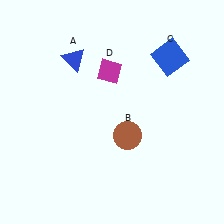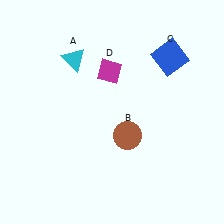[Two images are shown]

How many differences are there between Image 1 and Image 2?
There is 1 difference between the two images.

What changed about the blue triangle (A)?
In Image 1, A is blue. In Image 2, it changed to cyan.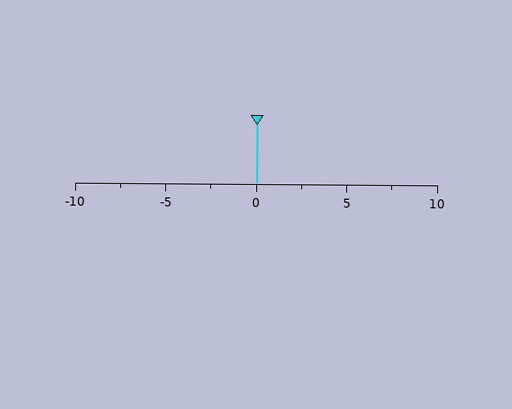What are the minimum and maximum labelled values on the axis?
The axis runs from -10 to 10.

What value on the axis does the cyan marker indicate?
The marker indicates approximately 0.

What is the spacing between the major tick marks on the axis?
The major ticks are spaced 5 apart.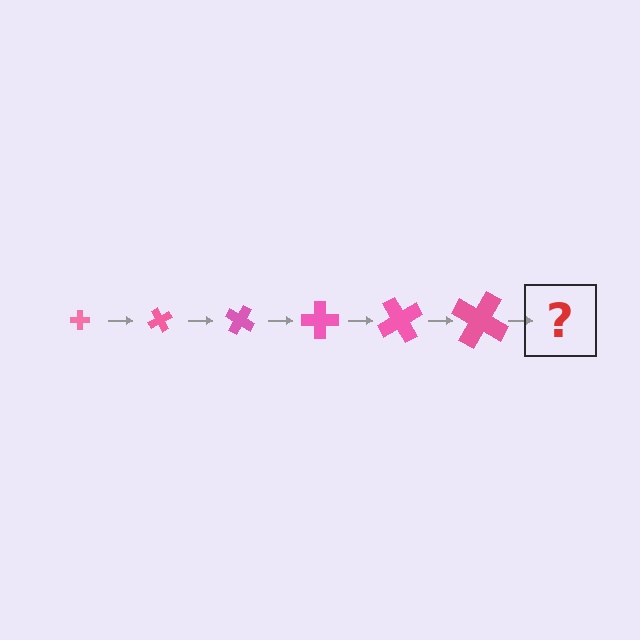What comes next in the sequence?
The next element should be a cross, larger than the previous one and rotated 360 degrees from the start.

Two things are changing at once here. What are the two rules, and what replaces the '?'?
The two rules are that the cross grows larger each step and it rotates 60 degrees each step. The '?' should be a cross, larger than the previous one and rotated 360 degrees from the start.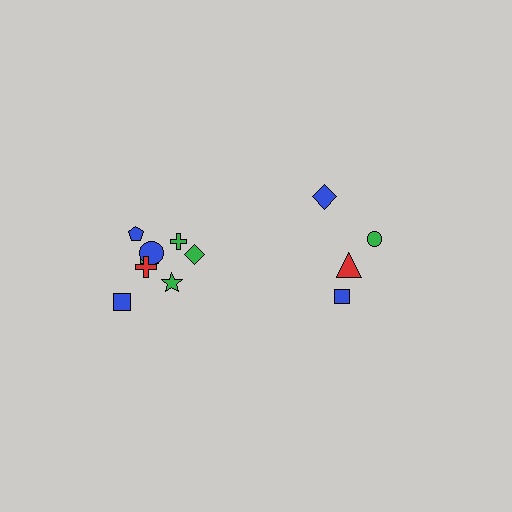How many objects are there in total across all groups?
There are 12 objects.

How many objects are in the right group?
There are 4 objects.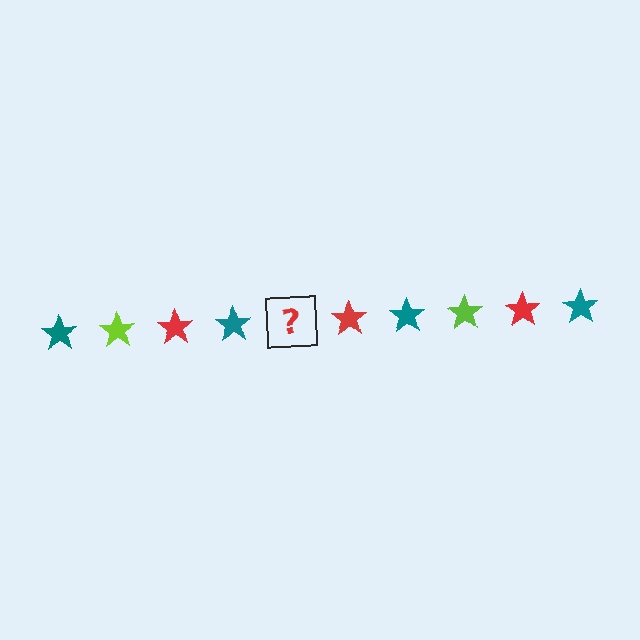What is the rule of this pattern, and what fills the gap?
The rule is that the pattern cycles through teal, lime, red stars. The gap should be filled with a lime star.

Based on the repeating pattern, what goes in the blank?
The blank should be a lime star.